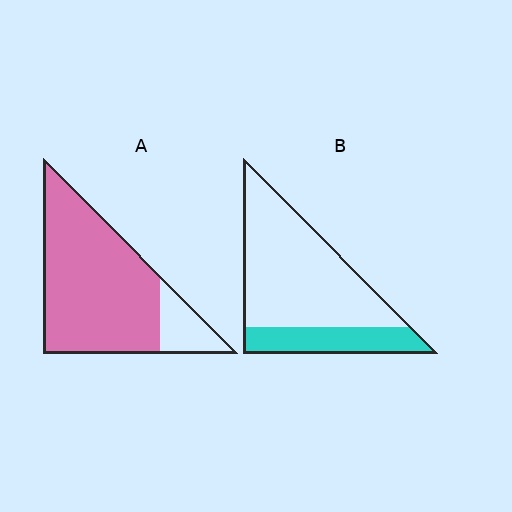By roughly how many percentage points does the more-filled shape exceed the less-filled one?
By roughly 60 percentage points (A over B).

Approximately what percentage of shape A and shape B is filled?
A is approximately 85% and B is approximately 25%.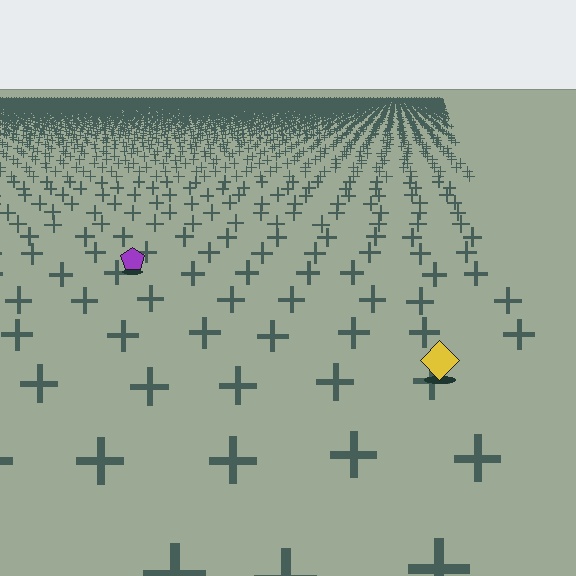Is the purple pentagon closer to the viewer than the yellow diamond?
No. The yellow diamond is closer — you can tell from the texture gradient: the ground texture is coarser near it.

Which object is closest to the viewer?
The yellow diamond is closest. The texture marks near it are larger and more spread out.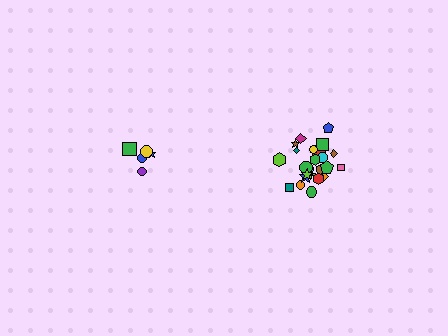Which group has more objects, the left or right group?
The right group.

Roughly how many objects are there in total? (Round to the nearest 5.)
Roughly 30 objects in total.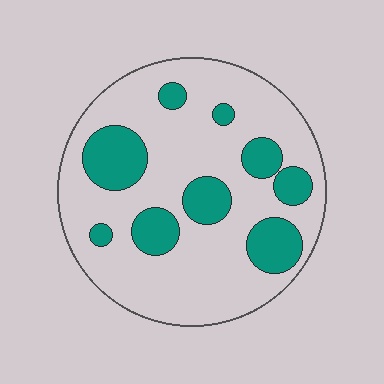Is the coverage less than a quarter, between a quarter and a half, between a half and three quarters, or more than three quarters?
Less than a quarter.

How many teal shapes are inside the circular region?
9.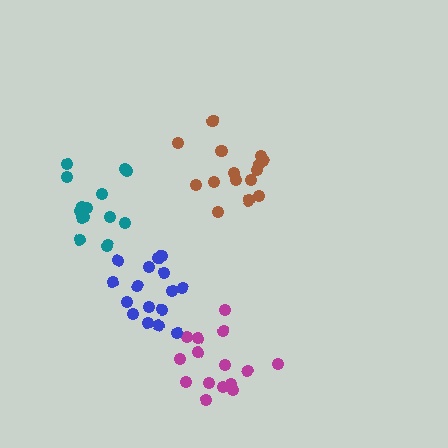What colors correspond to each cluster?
The clusters are colored: brown, magenta, blue, teal.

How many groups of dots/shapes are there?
There are 4 groups.